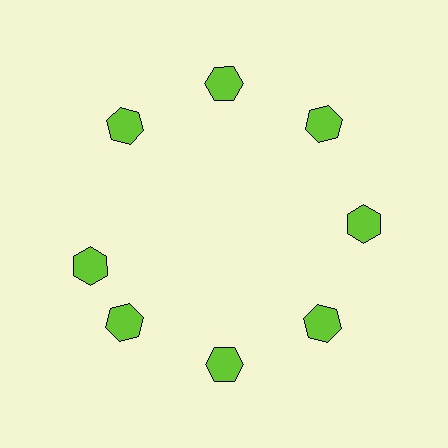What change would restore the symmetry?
The symmetry would be restored by rotating it back into even spacing with its neighbors so that all 8 hexagons sit at equal angles and equal distance from the center.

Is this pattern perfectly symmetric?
No. The 8 lime hexagons are arranged in a ring, but one element near the 9 o'clock position is rotated out of alignment along the ring, breaking the 8-fold rotational symmetry.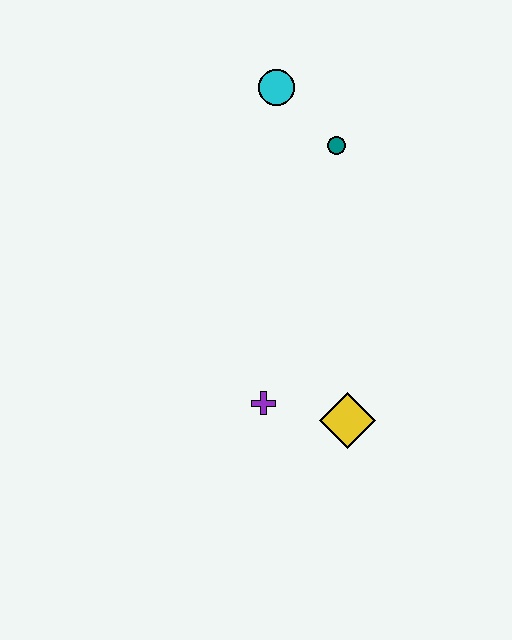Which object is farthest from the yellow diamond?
The cyan circle is farthest from the yellow diamond.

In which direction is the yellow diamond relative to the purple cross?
The yellow diamond is to the right of the purple cross.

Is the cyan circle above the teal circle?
Yes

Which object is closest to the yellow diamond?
The purple cross is closest to the yellow diamond.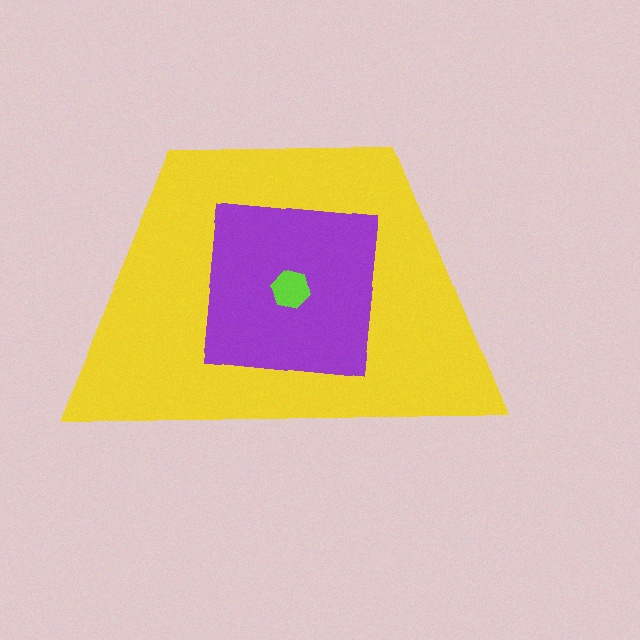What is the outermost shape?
The yellow trapezoid.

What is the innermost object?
The lime hexagon.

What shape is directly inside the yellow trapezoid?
The purple square.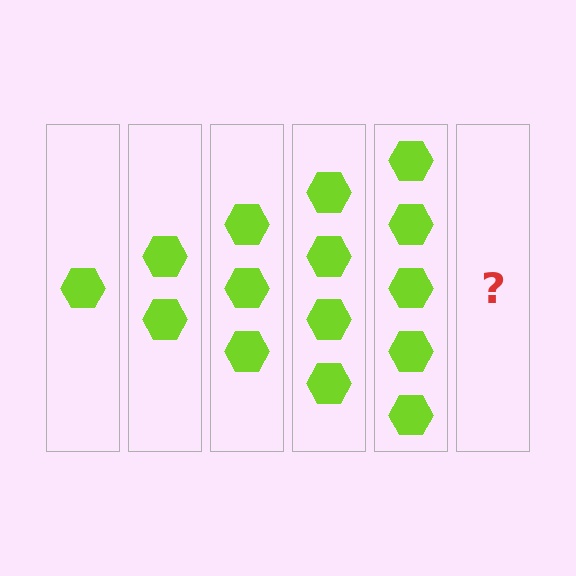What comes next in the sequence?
The next element should be 6 hexagons.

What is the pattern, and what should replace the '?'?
The pattern is that each step adds one more hexagon. The '?' should be 6 hexagons.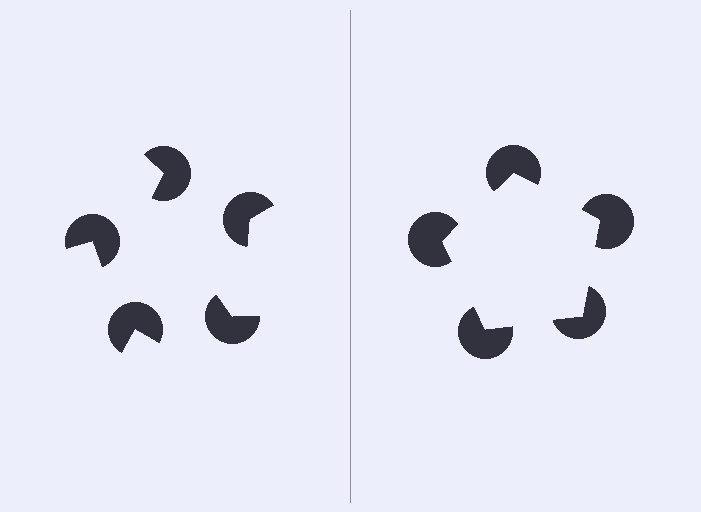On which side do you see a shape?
An illusory pentagon appears on the right side. On the left side the wedge cuts are rotated, so no coherent shape forms.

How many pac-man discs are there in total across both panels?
10 — 5 on each side.